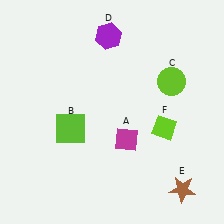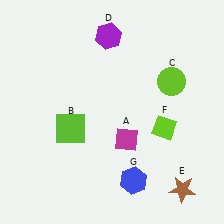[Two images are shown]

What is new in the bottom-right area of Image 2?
A blue hexagon (G) was added in the bottom-right area of Image 2.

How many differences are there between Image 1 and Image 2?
There is 1 difference between the two images.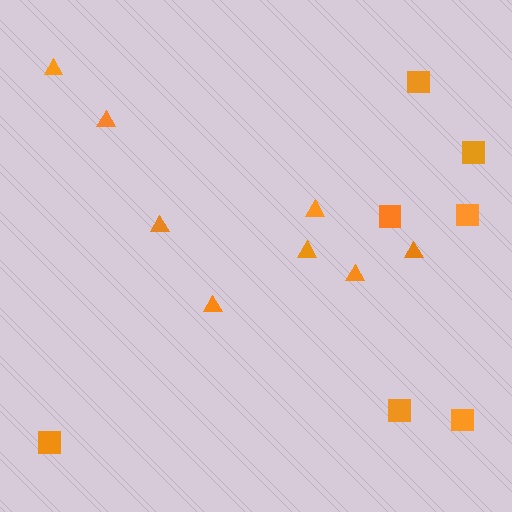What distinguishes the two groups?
There are 2 groups: one group of triangles (8) and one group of squares (7).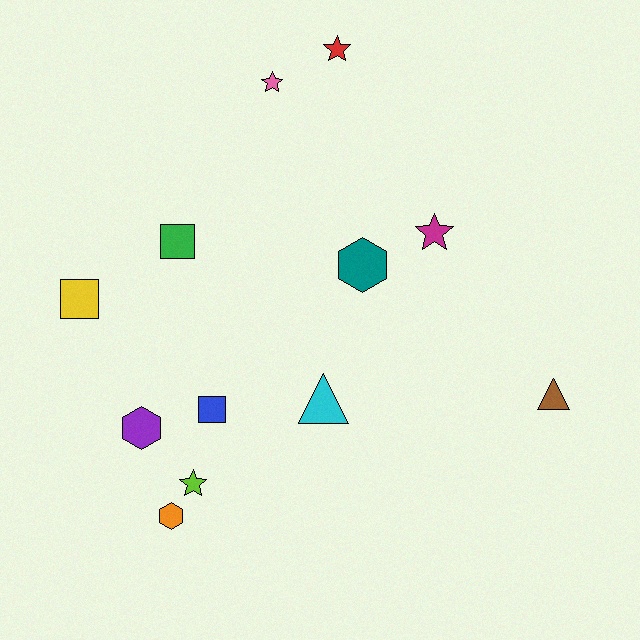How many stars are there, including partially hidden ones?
There are 4 stars.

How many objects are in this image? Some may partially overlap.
There are 12 objects.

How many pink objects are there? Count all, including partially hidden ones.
There is 1 pink object.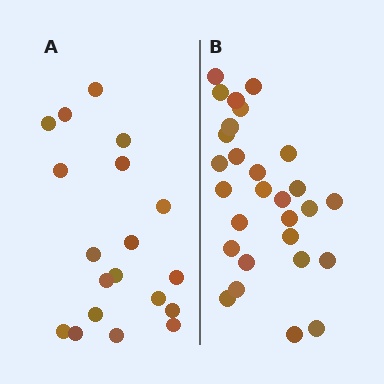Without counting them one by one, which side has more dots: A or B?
Region B (the right region) has more dots.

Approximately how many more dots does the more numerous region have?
Region B has roughly 8 or so more dots than region A.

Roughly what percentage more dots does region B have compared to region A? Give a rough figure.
About 45% more.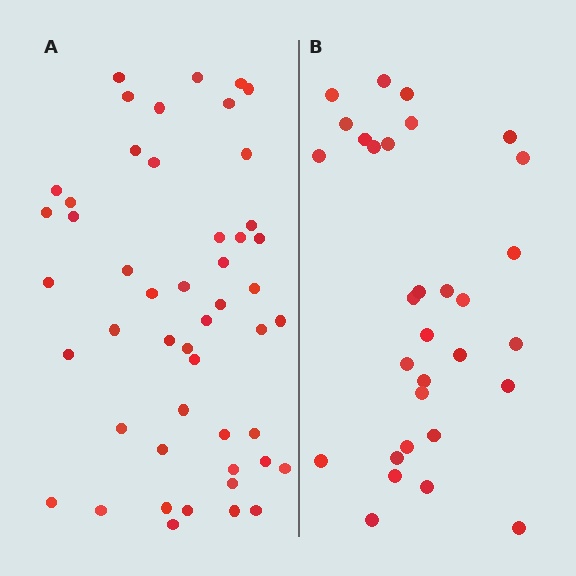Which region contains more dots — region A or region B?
Region A (the left region) has more dots.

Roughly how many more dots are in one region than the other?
Region A has approximately 20 more dots than region B.